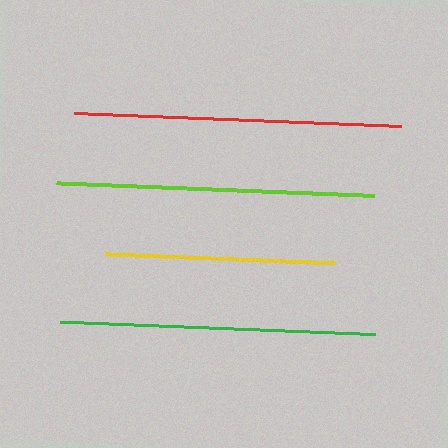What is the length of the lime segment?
The lime segment is approximately 317 pixels long.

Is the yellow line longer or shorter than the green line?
The green line is longer than the yellow line.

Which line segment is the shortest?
The yellow line is the shortest at approximately 230 pixels.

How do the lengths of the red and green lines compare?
The red and green lines are approximately the same length.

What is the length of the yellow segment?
The yellow segment is approximately 230 pixels long.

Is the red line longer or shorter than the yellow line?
The red line is longer than the yellow line.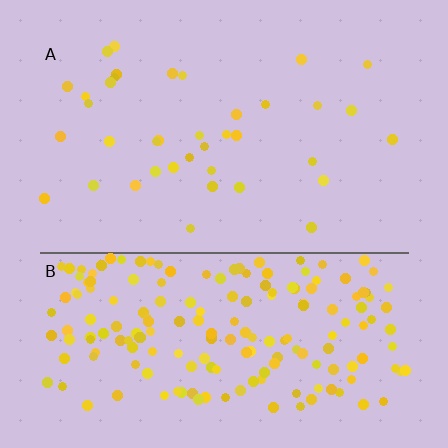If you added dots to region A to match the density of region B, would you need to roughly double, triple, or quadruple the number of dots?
Approximately quadruple.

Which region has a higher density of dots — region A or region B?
B (the bottom).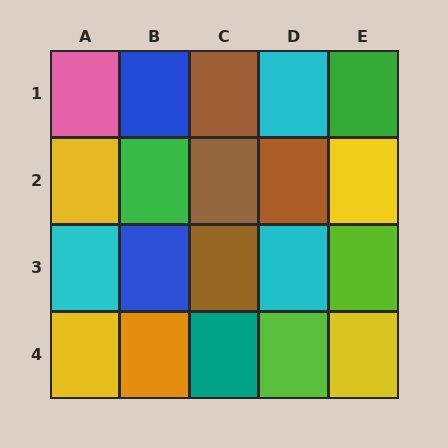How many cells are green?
2 cells are green.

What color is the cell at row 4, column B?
Orange.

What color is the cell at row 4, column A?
Yellow.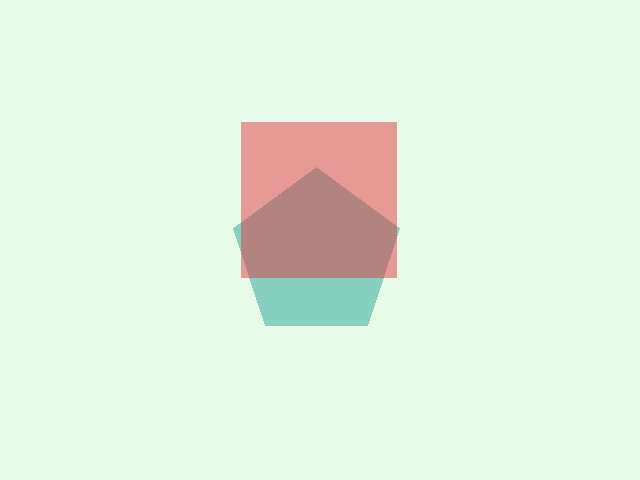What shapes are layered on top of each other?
The layered shapes are: a teal pentagon, a red square.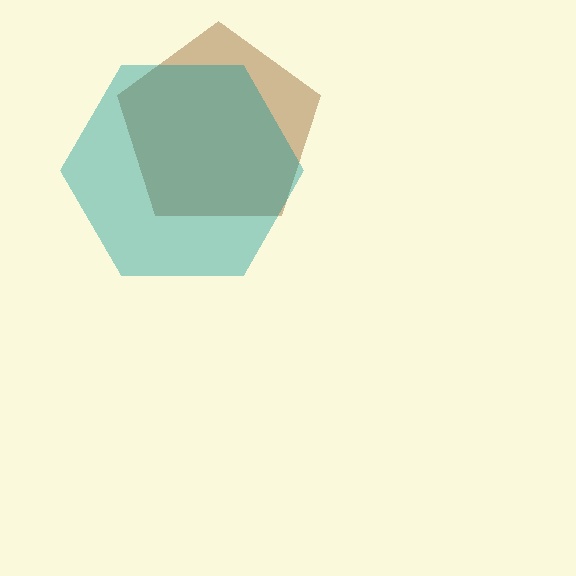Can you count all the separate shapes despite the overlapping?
Yes, there are 2 separate shapes.